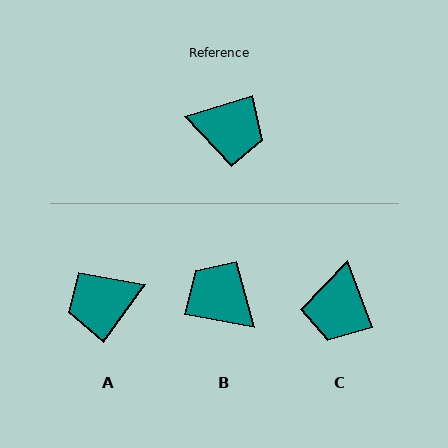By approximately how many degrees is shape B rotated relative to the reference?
Approximately 152 degrees counter-clockwise.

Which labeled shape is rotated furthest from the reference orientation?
B, about 152 degrees away.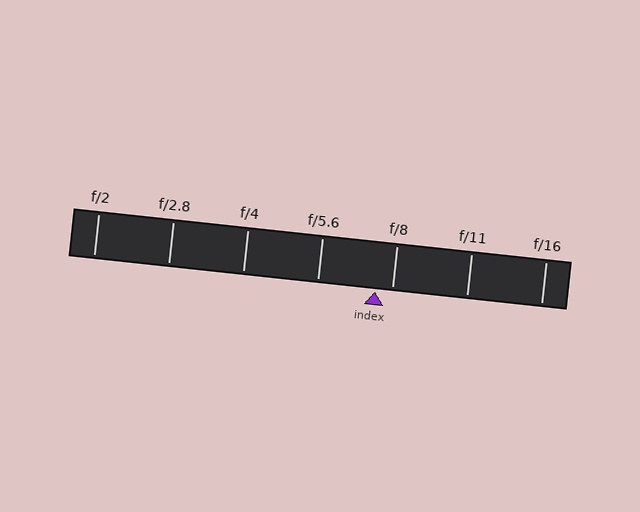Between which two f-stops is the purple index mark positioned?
The index mark is between f/5.6 and f/8.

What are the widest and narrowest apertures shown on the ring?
The widest aperture shown is f/2 and the narrowest is f/16.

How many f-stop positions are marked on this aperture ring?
There are 7 f-stop positions marked.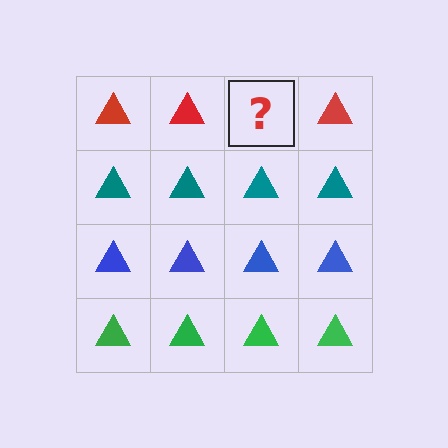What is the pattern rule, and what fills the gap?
The rule is that each row has a consistent color. The gap should be filled with a red triangle.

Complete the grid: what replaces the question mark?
The question mark should be replaced with a red triangle.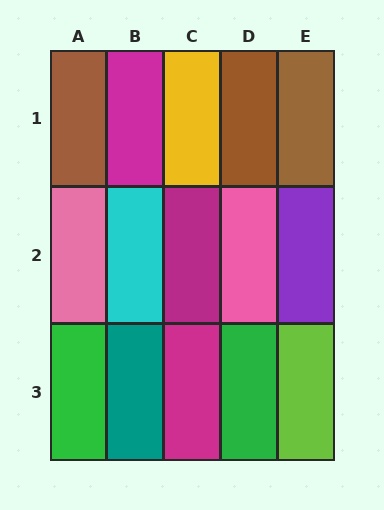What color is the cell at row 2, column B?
Cyan.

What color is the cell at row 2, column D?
Pink.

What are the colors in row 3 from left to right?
Green, teal, magenta, green, lime.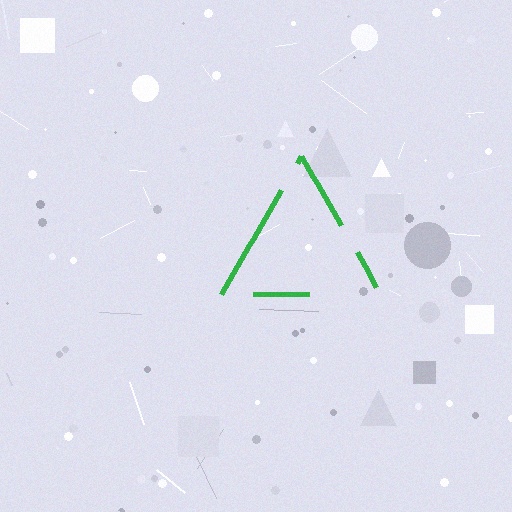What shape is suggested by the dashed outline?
The dashed outline suggests a triangle.